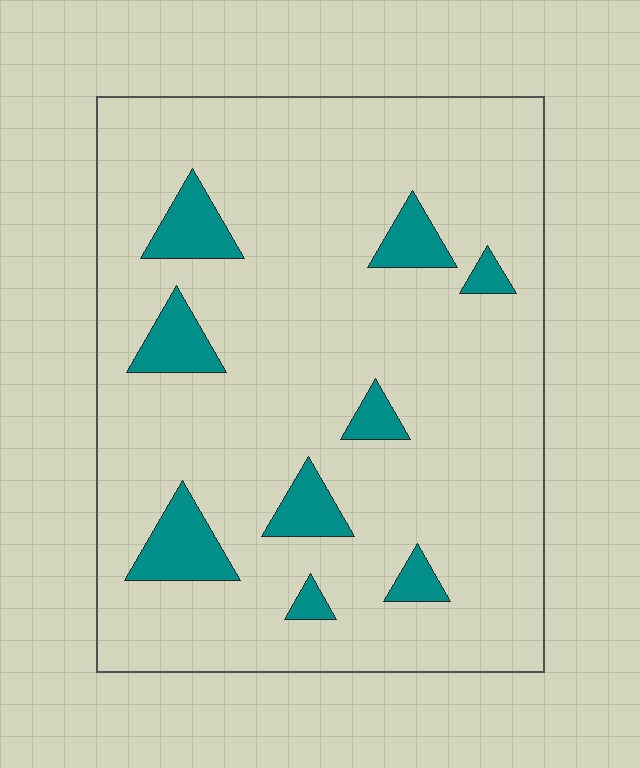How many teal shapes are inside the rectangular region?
9.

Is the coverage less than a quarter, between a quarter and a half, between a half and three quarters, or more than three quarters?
Less than a quarter.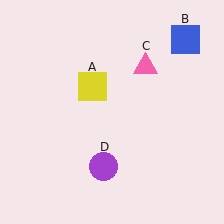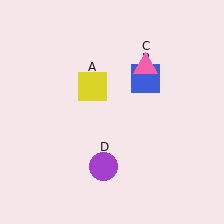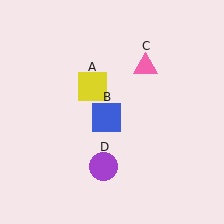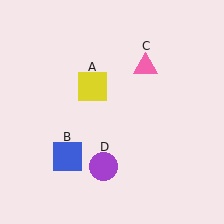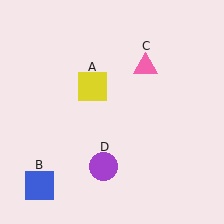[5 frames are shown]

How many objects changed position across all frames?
1 object changed position: blue square (object B).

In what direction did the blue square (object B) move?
The blue square (object B) moved down and to the left.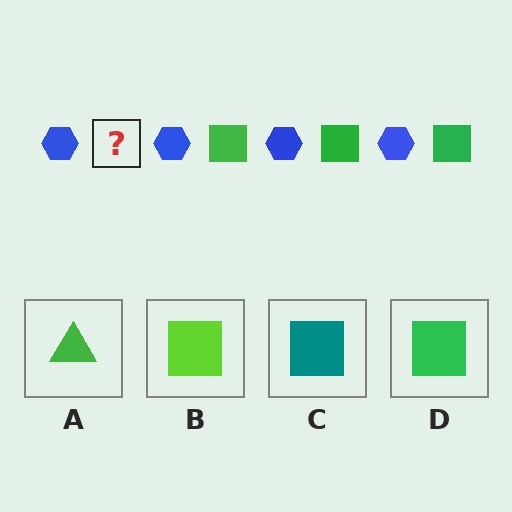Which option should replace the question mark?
Option D.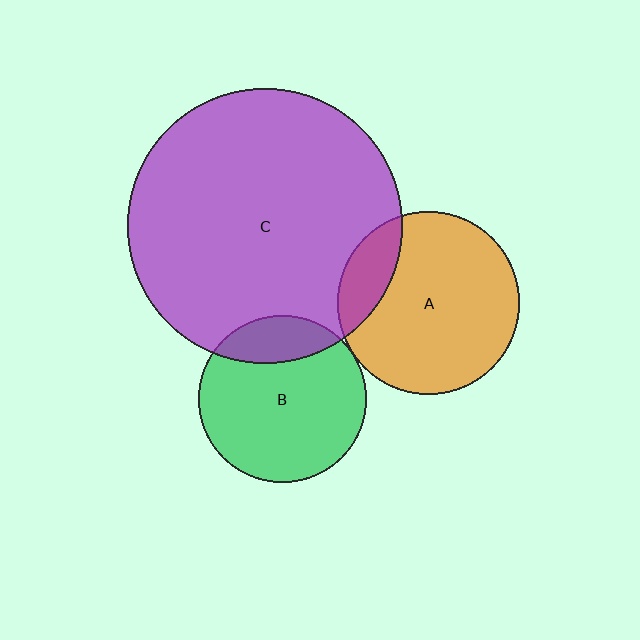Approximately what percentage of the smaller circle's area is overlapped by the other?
Approximately 20%.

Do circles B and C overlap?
Yes.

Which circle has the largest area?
Circle C (purple).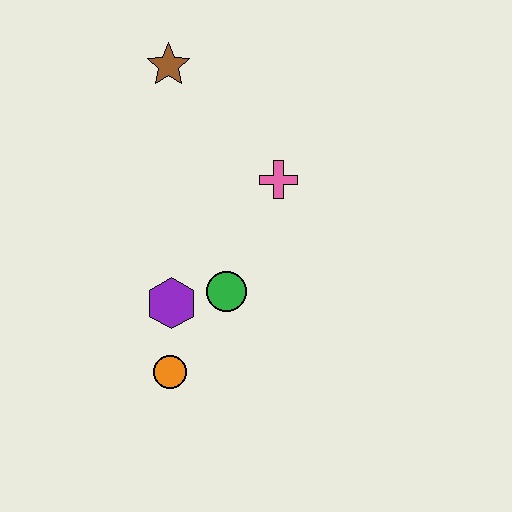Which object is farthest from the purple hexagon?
The brown star is farthest from the purple hexagon.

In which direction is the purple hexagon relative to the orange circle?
The purple hexagon is above the orange circle.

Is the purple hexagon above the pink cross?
No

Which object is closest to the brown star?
The pink cross is closest to the brown star.